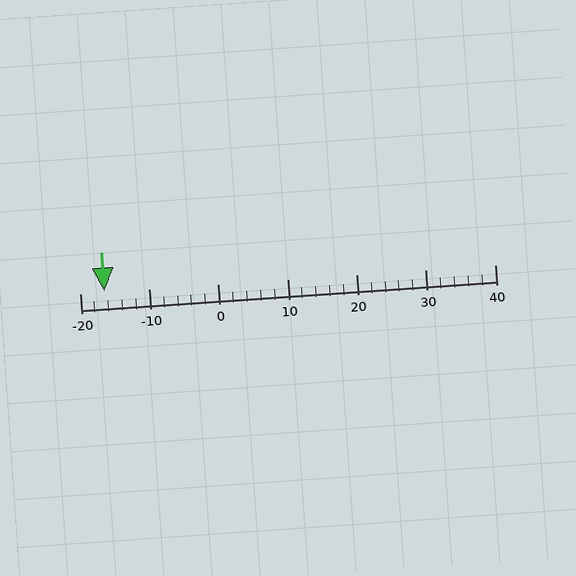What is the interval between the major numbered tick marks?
The major tick marks are spaced 10 units apart.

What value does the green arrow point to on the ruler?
The green arrow points to approximately -16.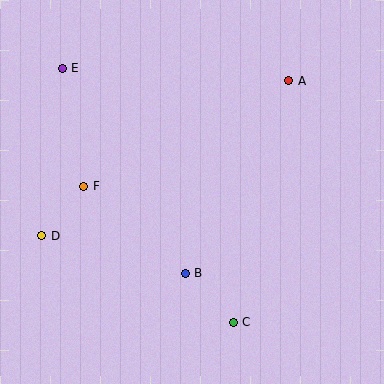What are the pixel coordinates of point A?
Point A is at (289, 81).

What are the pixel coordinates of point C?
Point C is at (233, 322).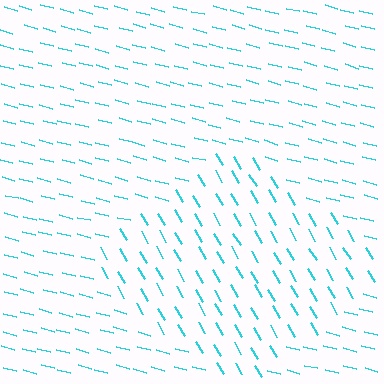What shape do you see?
I see a diamond.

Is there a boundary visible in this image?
Yes, there is a texture boundary formed by a change in line orientation.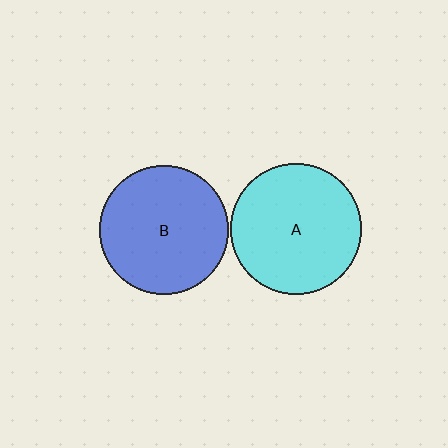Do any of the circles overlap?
No, none of the circles overlap.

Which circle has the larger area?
Circle A (cyan).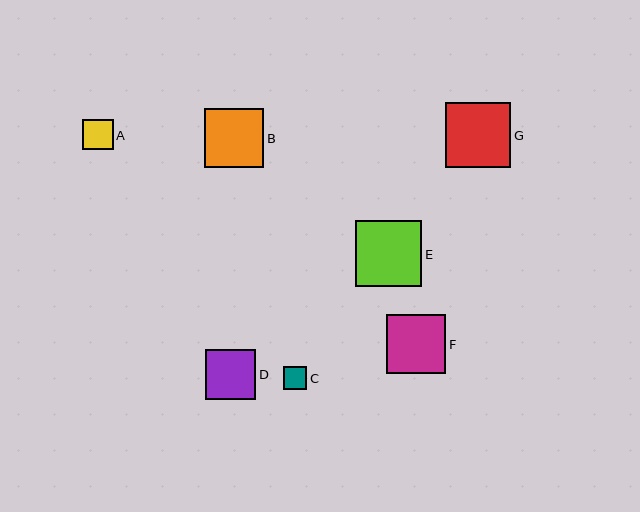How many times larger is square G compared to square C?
Square G is approximately 2.8 times the size of square C.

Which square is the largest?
Square E is the largest with a size of approximately 66 pixels.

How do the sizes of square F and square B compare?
Square F and square B are approximately the same size.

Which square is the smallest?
Square C is the smallest with a size of approximately 23 pixels.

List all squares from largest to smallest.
From largest to smallest: E, G, F, B, D, A, C.